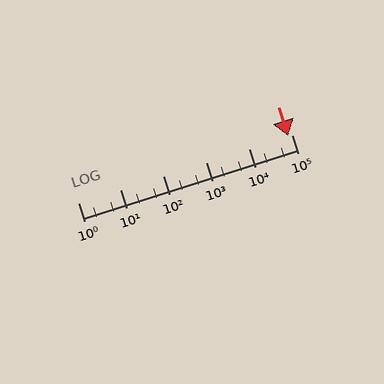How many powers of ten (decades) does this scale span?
The scale spans 5 decades, from 1 to 100000.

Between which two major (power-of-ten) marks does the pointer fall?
The pointer is between 10000 and 100000.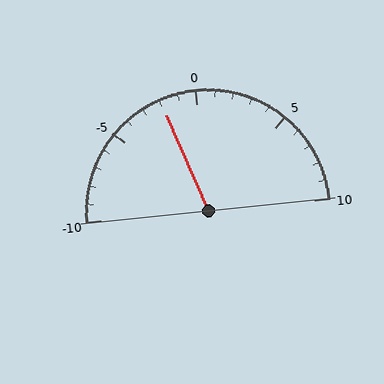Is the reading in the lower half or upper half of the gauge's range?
The reading is in the lower half of the range (-10 to 10).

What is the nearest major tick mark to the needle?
The nearest major tick mark is 0.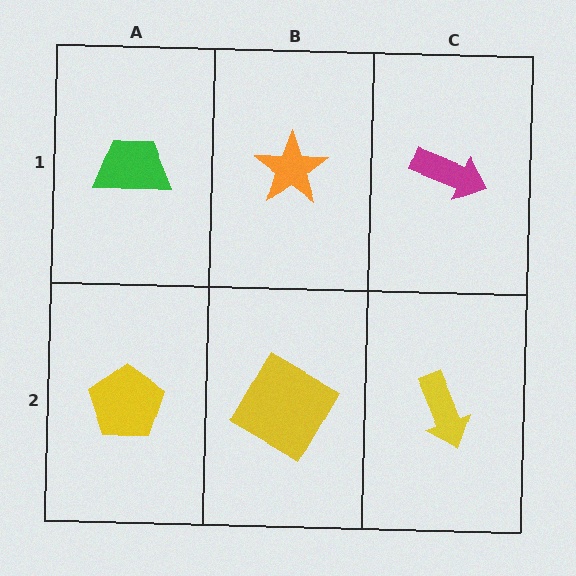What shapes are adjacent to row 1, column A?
A yellow pentagon (row 2, column A), an orange star (row 1, column B).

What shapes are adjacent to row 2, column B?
An orange star (row 1, column B), a yellow pentagon (row 2, column A), a yellow arrow (row 2, column C).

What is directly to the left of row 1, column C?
An orange star.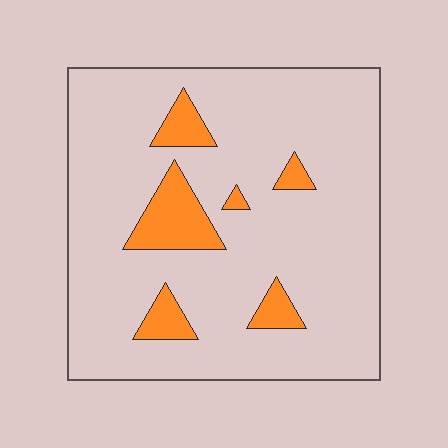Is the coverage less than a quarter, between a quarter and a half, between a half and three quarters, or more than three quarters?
Less than a quarter.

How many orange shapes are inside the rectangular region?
6.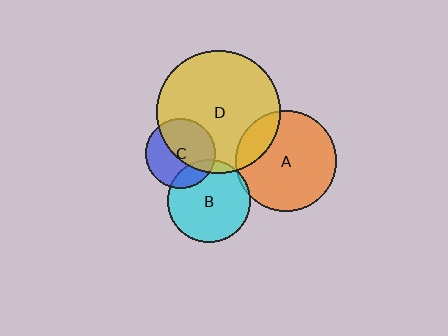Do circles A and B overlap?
Yes.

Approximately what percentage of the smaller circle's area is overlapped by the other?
Approximately 5%.